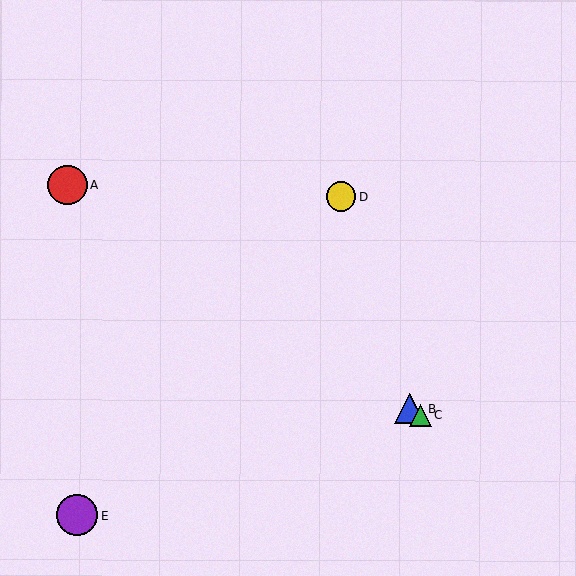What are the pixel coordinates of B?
Object B is at (409, 409).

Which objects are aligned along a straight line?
Objects A, B, C are aligned along a straight line.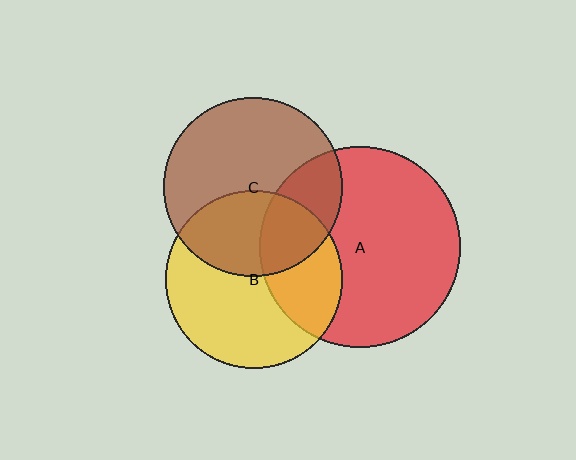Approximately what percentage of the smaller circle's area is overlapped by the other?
Approximately 40%.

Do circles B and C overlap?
Yes.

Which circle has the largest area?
Circle A (red).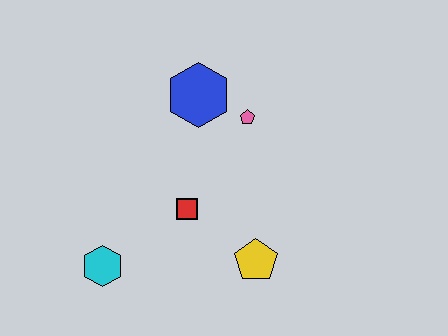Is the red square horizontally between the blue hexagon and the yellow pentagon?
No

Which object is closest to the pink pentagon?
The blue hexagon is closest to the pink pentagon.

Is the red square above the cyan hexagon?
Yes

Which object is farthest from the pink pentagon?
The cyan hexagon is farthest from the pink pentagon.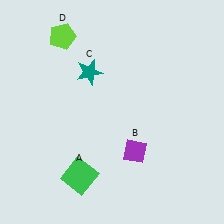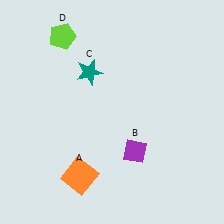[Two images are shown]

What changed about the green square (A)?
In Image 1, A is green. In Image 2, it changed to orange.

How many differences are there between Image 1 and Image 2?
There is 1 difference between the two images.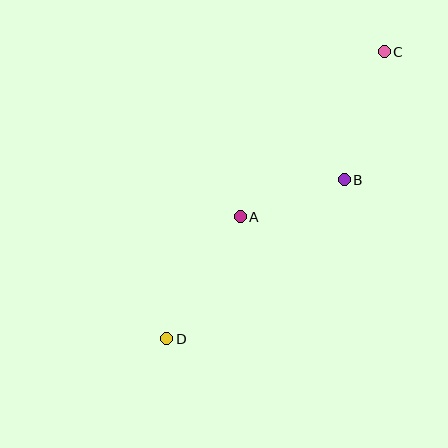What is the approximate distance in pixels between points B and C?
The distance between B and C is approximately 134 pixels.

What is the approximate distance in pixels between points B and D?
The distance between B and D is approximately 238 pixels.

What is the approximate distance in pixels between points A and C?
The distance between A and C is approximately 219 pixels.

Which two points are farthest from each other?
Points C and D are farthest from each other.